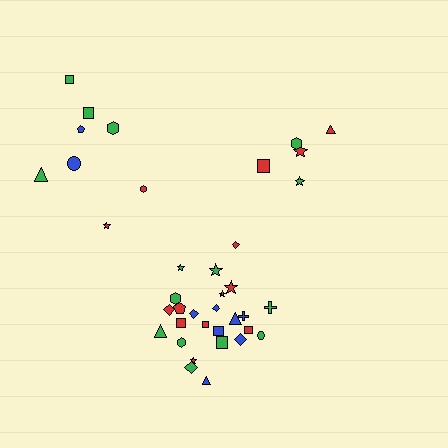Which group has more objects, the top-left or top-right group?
The top-left group.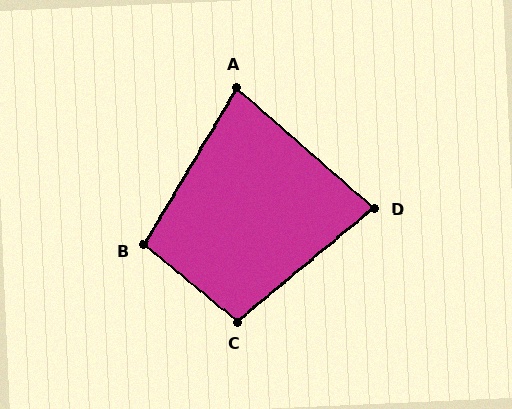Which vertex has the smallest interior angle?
A, at approximately 79 degrees.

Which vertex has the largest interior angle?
C, at approximately 101 degrees.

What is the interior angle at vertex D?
Approximately 81 degrees (acute).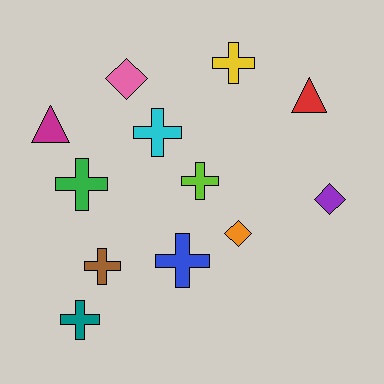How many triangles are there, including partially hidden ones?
There are 2 triangles.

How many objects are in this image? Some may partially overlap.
There are 12 objects.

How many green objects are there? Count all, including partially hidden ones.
There is 1 green object.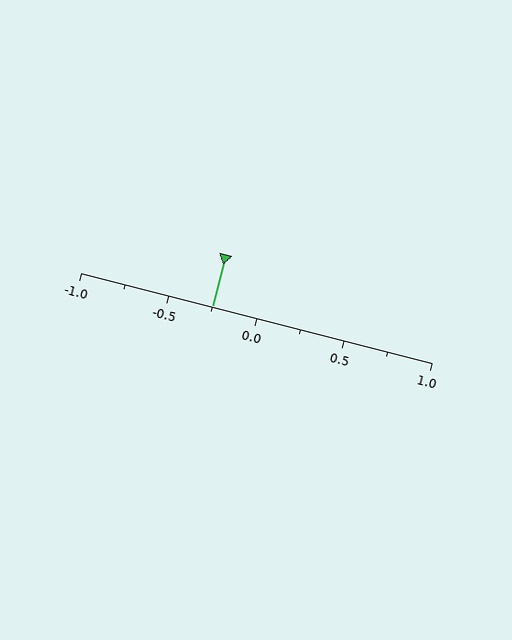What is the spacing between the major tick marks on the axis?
The major ticks are spaced 0.5 apart.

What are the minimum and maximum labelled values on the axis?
The axis runs from -1.0 to 1.0.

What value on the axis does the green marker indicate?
The marker indicates approximately -0.25.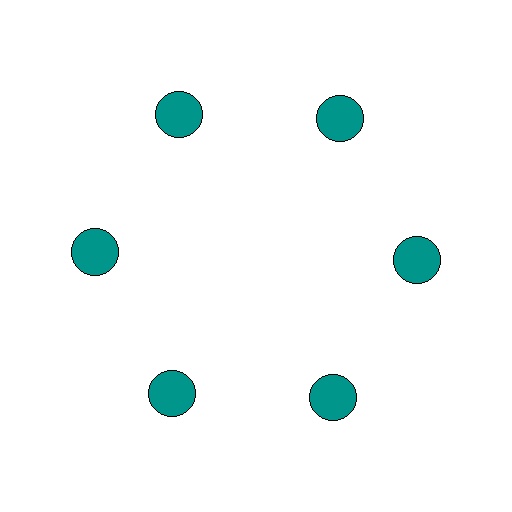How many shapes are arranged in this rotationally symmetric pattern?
There are 6 shapes, arranged in 6 groups of 1.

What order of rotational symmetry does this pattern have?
This pattern has 6-fold rotational symmetry.